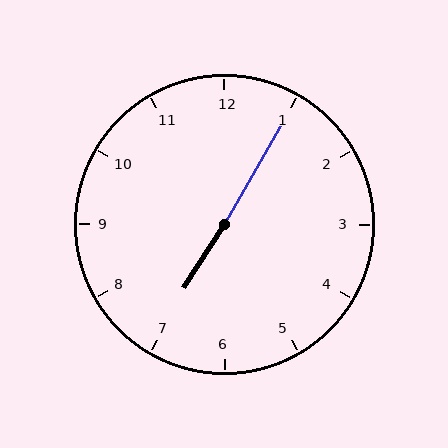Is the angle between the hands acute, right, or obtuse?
It is obtuse.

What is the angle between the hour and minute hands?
Approximately 178 degrees.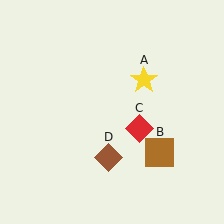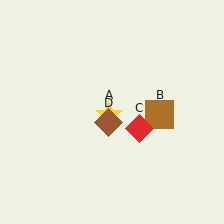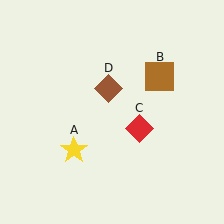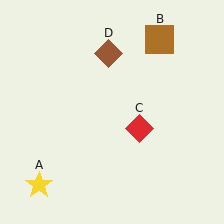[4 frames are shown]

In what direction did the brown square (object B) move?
The brown square (object B) moved up.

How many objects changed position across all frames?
3 objects changed position: yellow star (object A), brown square (object B), brown diamond (object D).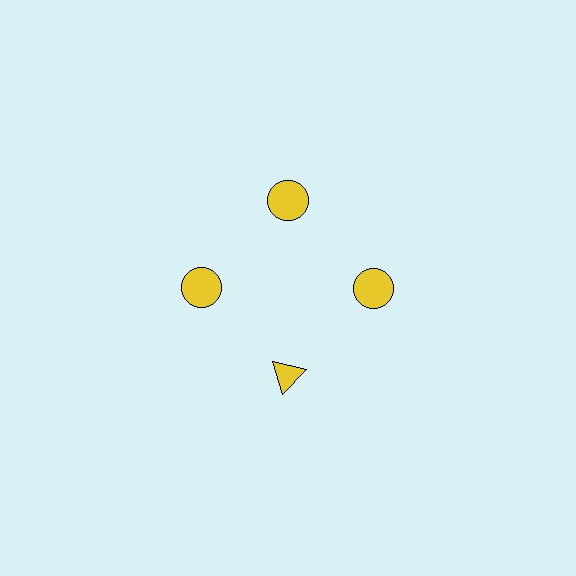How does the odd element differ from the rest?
It has a different shape: triangle instead of circle.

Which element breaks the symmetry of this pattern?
The yellow triangle at roughly the 6 o'clock position breaks the symmetry. All other shapes are yellow circles.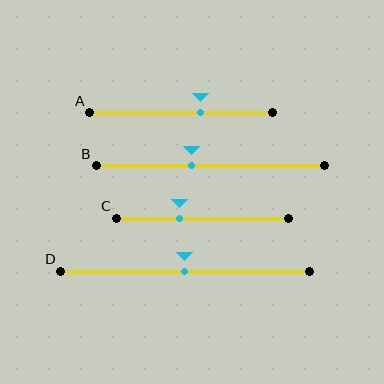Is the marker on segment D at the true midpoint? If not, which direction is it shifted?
Yes, the marker on segment D is at the true midpoint.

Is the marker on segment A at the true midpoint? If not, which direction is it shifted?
No, the marker on segment A is shifted to the right by about 10% of the segment length.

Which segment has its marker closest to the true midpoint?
Segment D has its marker closest to the true midpoint.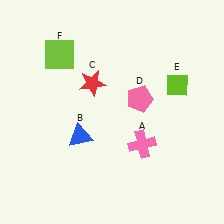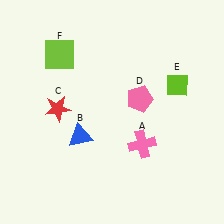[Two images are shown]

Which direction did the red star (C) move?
The red star (C) moved left.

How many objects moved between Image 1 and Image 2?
1 object moved between the two images.